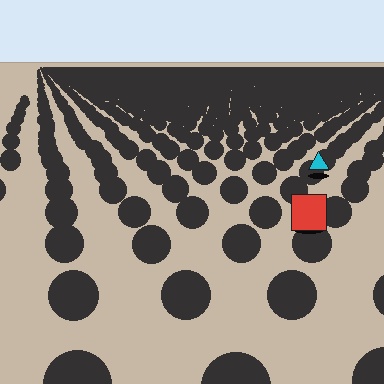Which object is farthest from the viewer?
The cyan triangle is farthest from the viewer. It appears smaller and the ground texture around it is denser.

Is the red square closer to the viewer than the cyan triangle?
Yes. The red square is closer — you can tell from the texture gradient: the ground texture is coarser near it.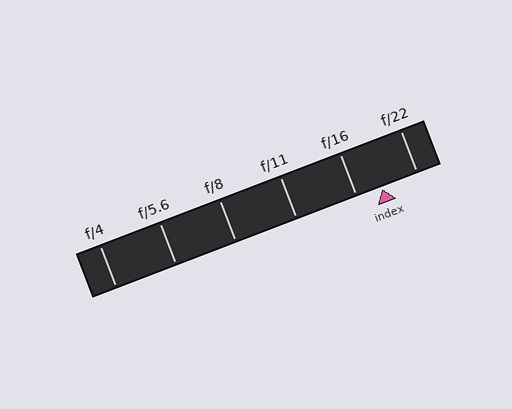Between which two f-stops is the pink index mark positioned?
The index mark is between f/16 and f/22.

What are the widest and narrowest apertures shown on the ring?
The widest aperture shown is f/4 and the narrowest is f/22.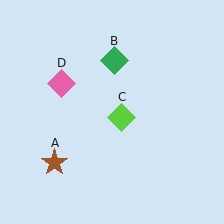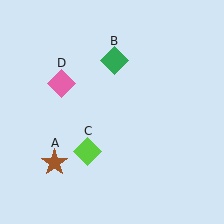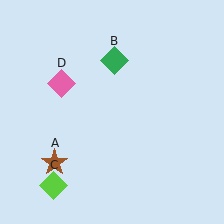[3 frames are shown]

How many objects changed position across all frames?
1 object changed position: lime diamond (object C).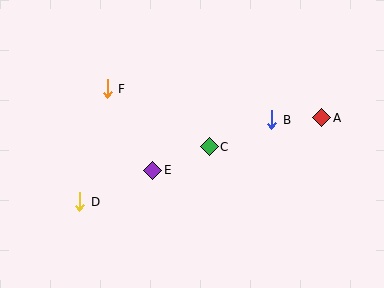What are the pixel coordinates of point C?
Point C is at (209, 147).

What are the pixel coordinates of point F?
Point F is at (107, 89).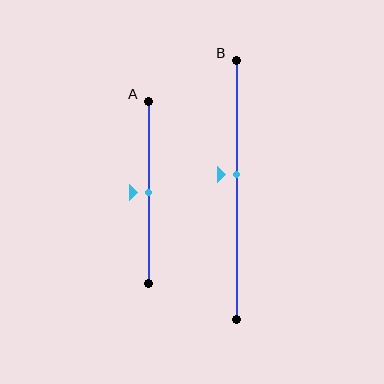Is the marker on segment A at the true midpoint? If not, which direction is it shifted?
Yes, the marker on segment A is at the true midpoint.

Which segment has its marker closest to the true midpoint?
Segment A has its marker closest to the true midpoint.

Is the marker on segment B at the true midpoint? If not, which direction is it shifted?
No, the marker on segment B is shifted upward by about 6% of the segment length.